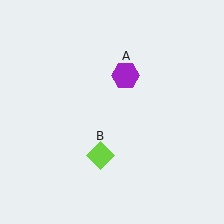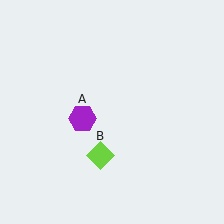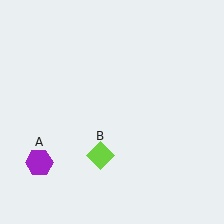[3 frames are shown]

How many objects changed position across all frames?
1 object changed position: purple hexagon (object A).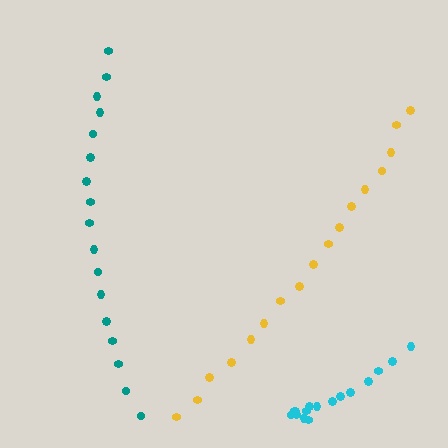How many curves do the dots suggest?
There are 3 distinct paths.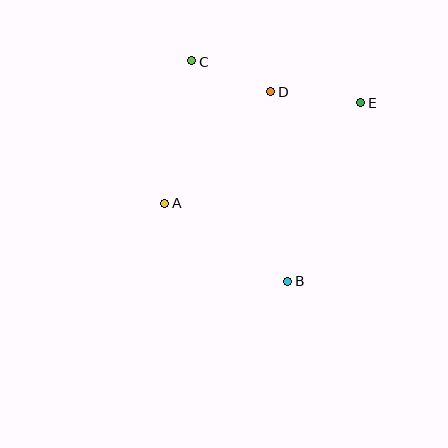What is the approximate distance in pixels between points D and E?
The distance between D and E is approximately 91 pixels.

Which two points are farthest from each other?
Points B and C are farthest from each other.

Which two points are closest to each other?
Points C and D are closest to each other.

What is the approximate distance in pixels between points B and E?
The distance between B and E is approximately 193 pixels.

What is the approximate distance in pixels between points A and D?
The distance between A and D is approximately 154 pixels.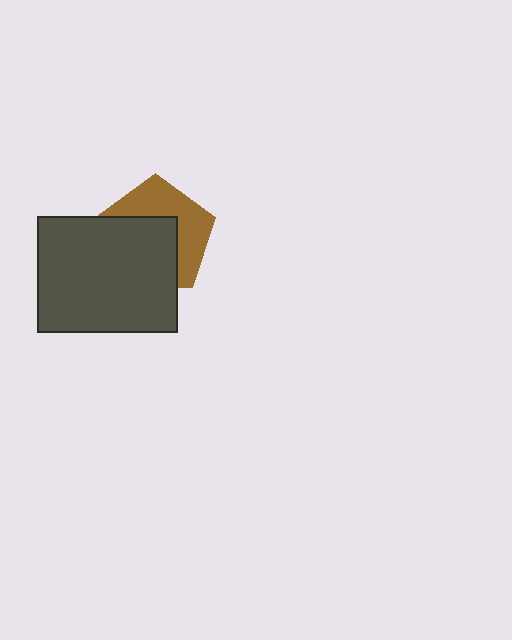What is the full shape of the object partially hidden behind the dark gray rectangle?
The partially hidden object is a brown pentagon.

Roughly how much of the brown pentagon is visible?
About half of it is visible (roughly 46%).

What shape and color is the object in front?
The object in front is a dark gray rectangle.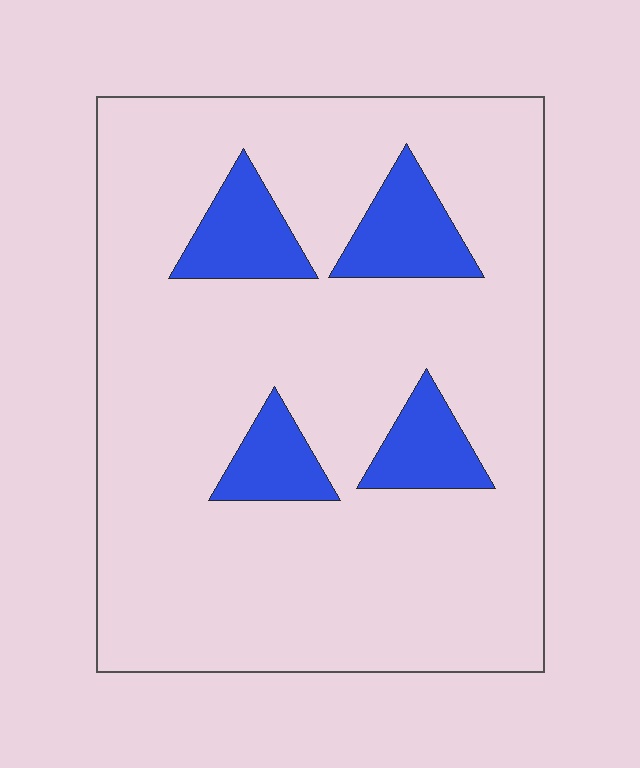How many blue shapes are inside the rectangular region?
4.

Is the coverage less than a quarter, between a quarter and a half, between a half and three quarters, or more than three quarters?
Less than a quarter.